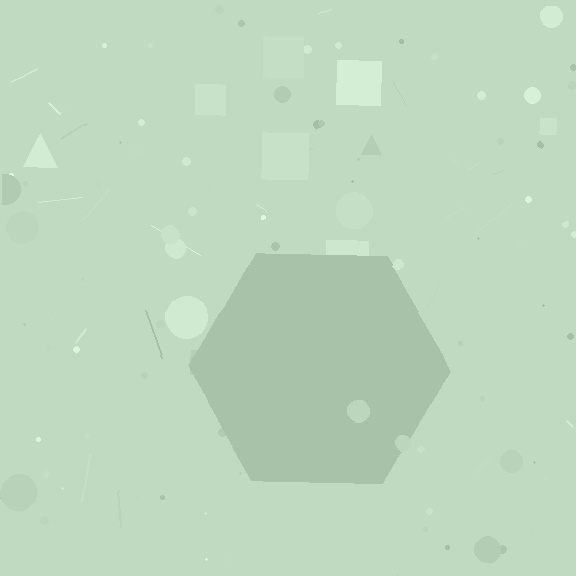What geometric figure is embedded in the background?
A hexagon is embedded in the background.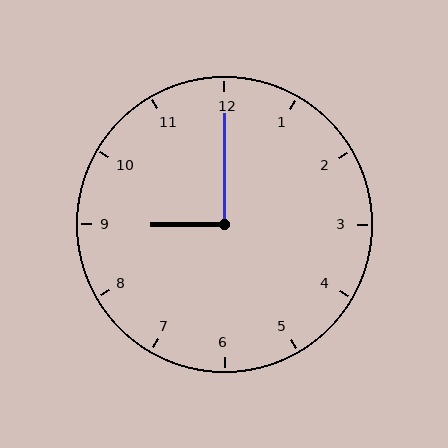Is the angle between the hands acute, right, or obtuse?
It is right.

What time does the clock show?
9:00.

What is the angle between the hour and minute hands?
Approximately 90 degrees.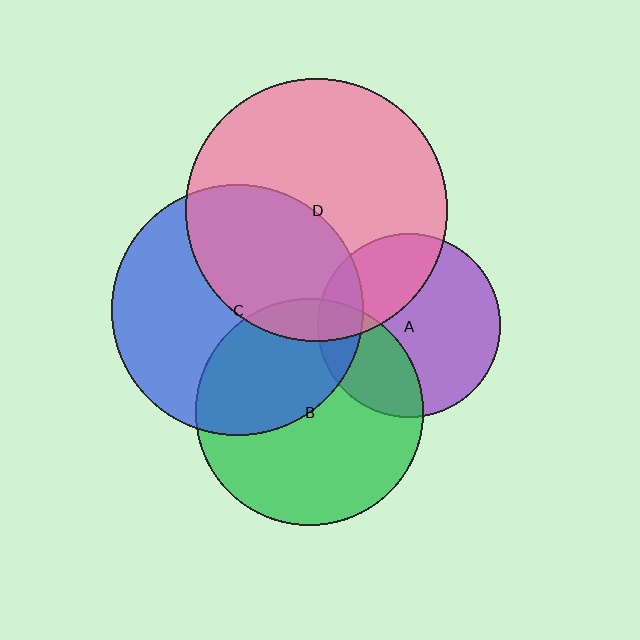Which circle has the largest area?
Circle D (pink).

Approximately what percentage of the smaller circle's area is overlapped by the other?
Approximately 30%.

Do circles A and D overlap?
Yes.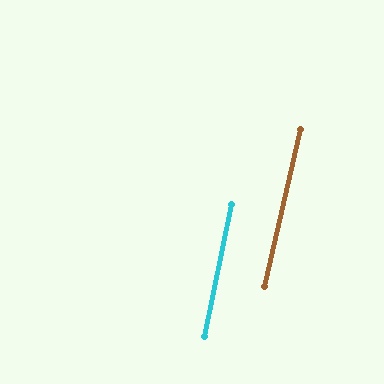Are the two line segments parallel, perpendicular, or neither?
Parallel — their directions differ by only 1.7°.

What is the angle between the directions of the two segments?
Approximately 2 degrees.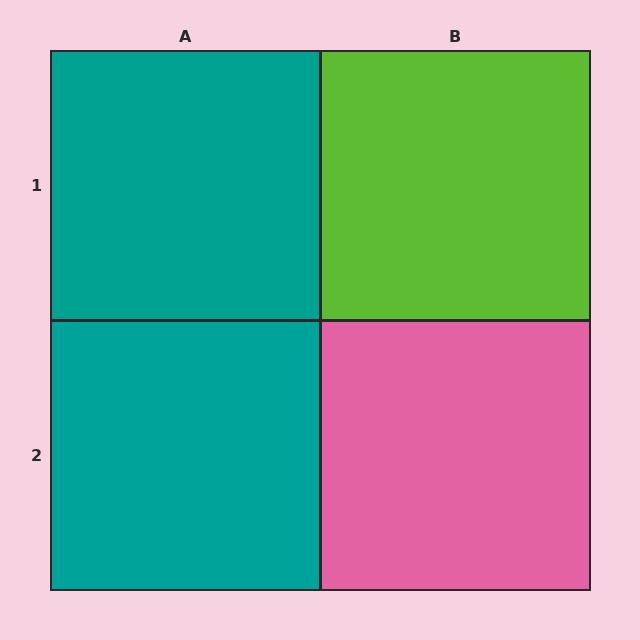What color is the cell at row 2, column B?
Pink.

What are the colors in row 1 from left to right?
Teal, lime.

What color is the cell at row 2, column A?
Teal.